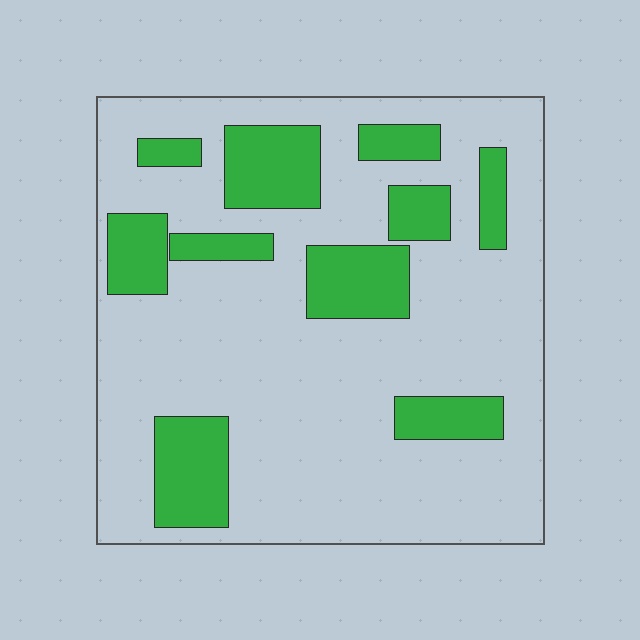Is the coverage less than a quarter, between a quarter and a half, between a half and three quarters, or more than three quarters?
Less than a quarter.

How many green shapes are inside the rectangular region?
10.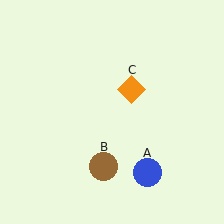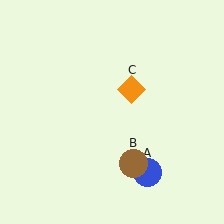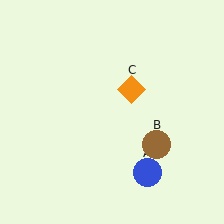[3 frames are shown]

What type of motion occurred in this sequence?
The brown circle (object B) rotated counterclockwise around the center of the scene.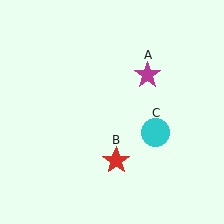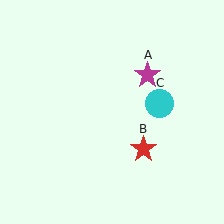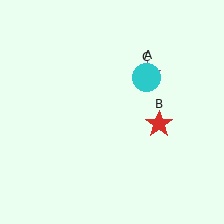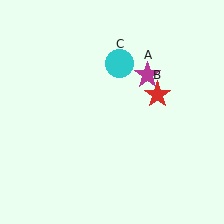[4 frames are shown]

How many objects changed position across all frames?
2 objects changed position: red star (object B), cyan circle (object C).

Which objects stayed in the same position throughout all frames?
Magenta star (object A) remained stationary.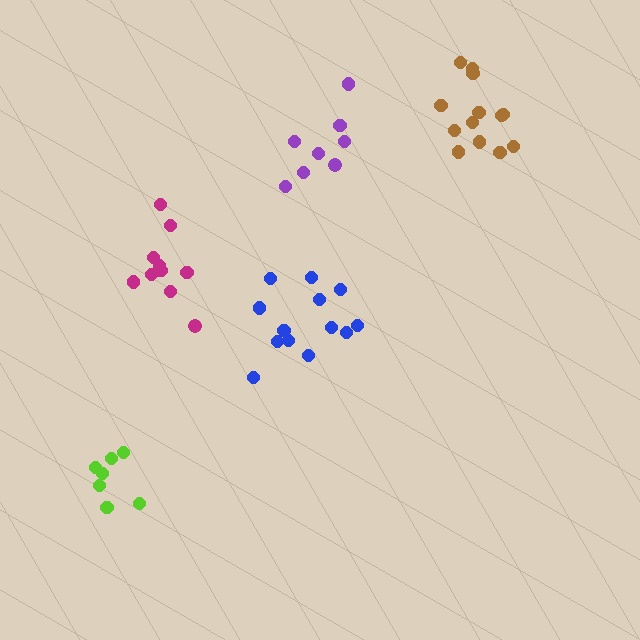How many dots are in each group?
Group 1: 13 dots, Group 2: 7 dots, Group 3: 13 dots, Group 4: 10 dots, Group 5: 8 dots (51 total).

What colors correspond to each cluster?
The clusters are colored: brown, lime, blue, magenta, purple.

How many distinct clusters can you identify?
There are 5 distinct clusters.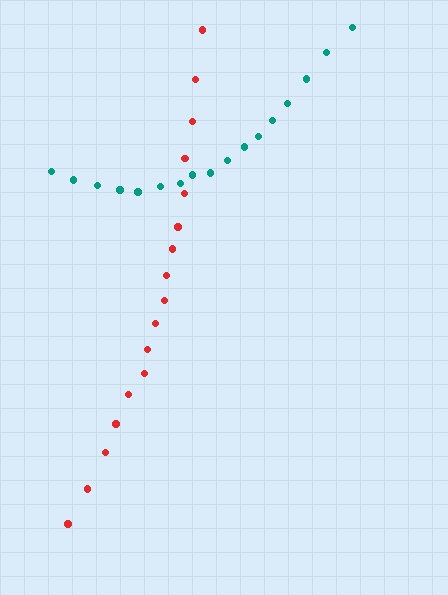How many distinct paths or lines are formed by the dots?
There are 2 distinct paths.